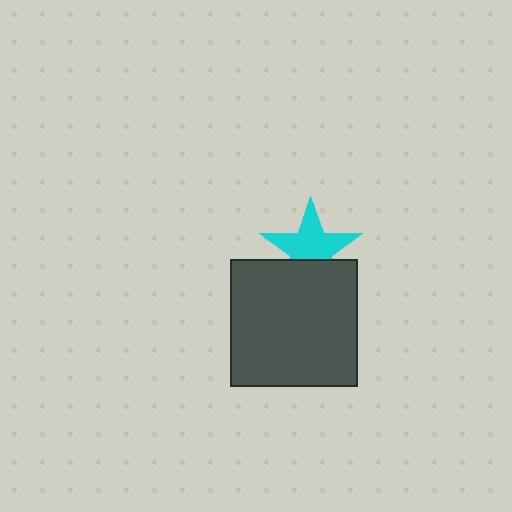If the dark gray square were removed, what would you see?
You would see the complete cyan star.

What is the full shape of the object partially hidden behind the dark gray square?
The partially hidden object is a cyan star.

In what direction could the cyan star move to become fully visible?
The cyan star could move up. That would shift it out from behind the dark gray square entirely.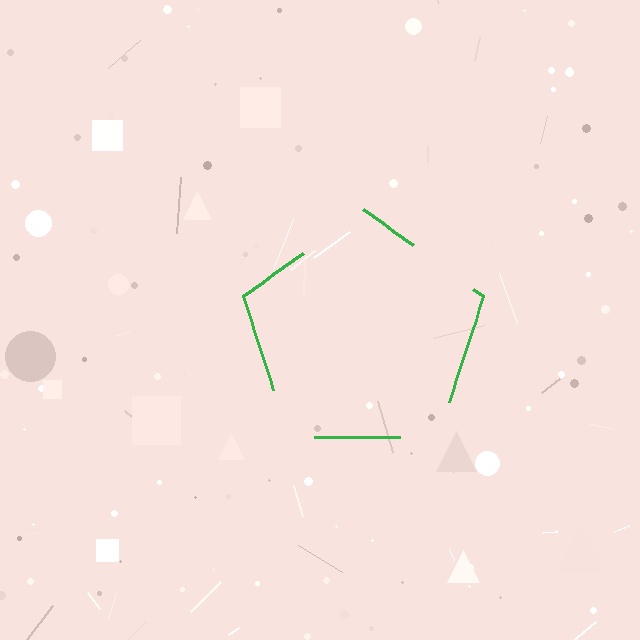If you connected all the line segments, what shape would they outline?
They would outline a pentagon.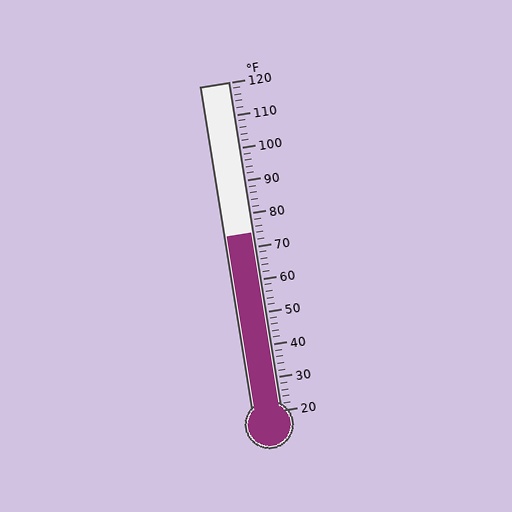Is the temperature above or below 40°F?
The temperature is above 40°F.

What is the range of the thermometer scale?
The thermometer scale ranges from 20°F to 120°F.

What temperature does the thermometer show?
The thermometer shows approximately 74°F.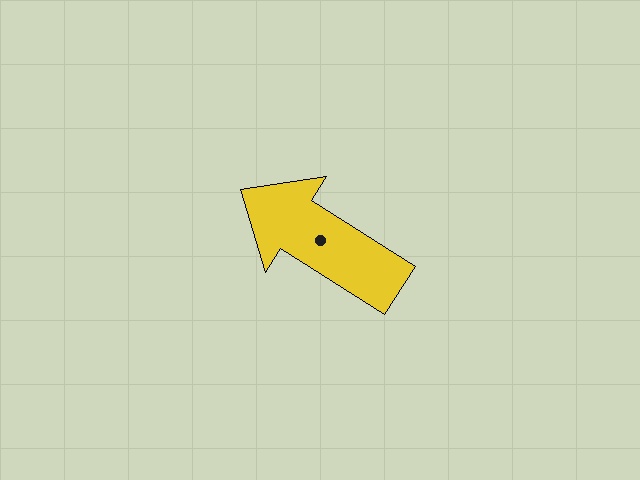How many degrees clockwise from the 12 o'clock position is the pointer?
Approximately 302 degrees.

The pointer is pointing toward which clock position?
Roughly 10 o'clock.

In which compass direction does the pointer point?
Northwest.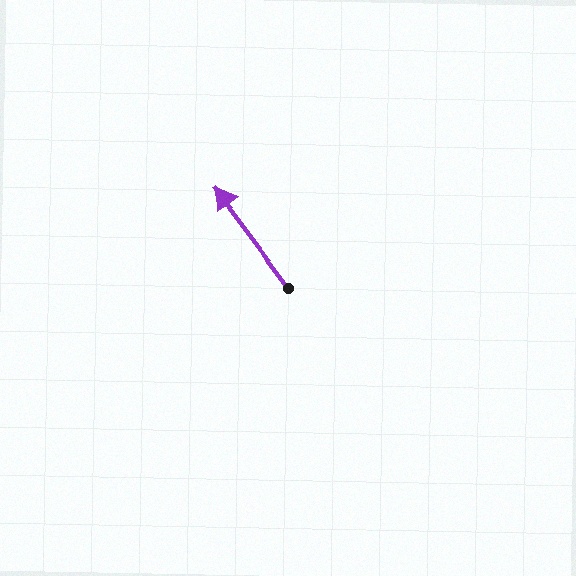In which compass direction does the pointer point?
Northwest.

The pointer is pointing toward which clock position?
Roughly 11 o'clock.